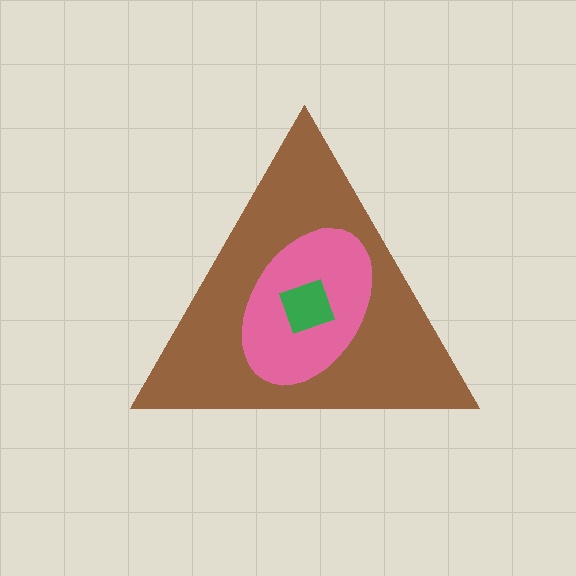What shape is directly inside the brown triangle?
The pink ellipse.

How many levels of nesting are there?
3.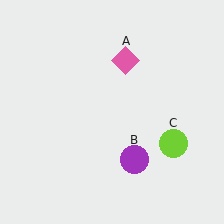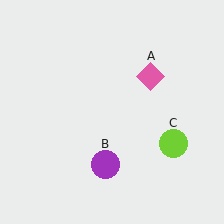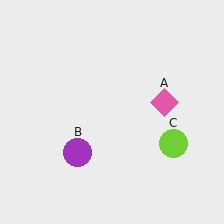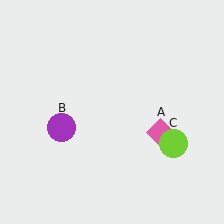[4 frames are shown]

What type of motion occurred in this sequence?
The pink diamond (object A), purple circle (object B) rotated clockwise around the center of the scene.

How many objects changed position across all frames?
2 objects changed position: pink diamond (object A), purple circle (object B).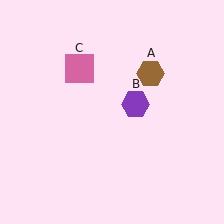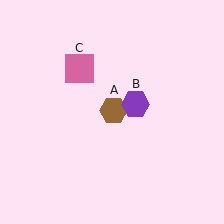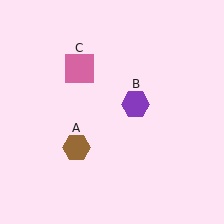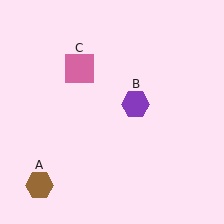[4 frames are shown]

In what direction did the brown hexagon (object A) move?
The brown hexagon (object A) moved down and to the left.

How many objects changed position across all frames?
1 object changed position: brown hexagon (object A).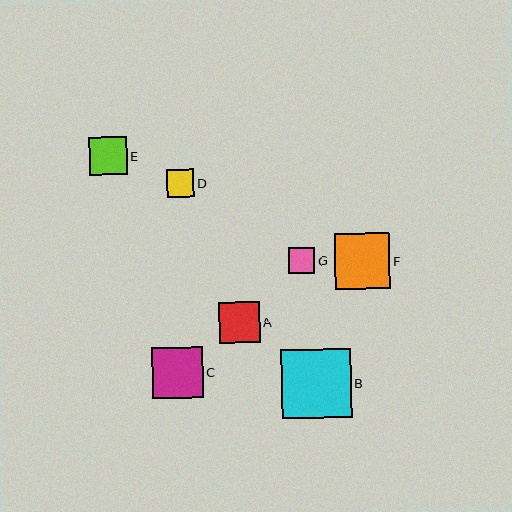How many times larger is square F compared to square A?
Square F is approximately 1.4 times the size of square A.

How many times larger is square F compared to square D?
Square F is approximately 2.0 times the size of square D.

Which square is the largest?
Square B is the largest with a size of approximately 69 pixels.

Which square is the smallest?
Square G is the smallest with a size of approximately 26 pixels.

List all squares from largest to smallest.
From largest to smallest: B, F, C, A, E, D, G.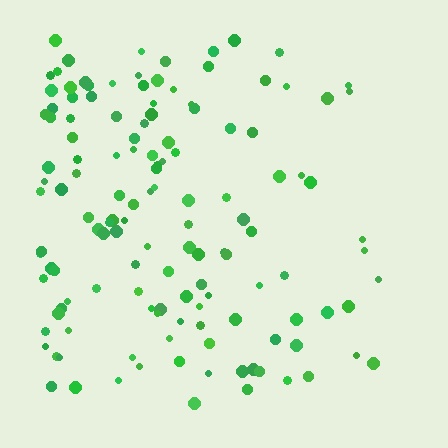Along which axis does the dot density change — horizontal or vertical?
Horizontal.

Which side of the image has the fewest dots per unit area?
The right.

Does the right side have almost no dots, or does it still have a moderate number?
Still a moderate number, just noticeably fewer than the left.